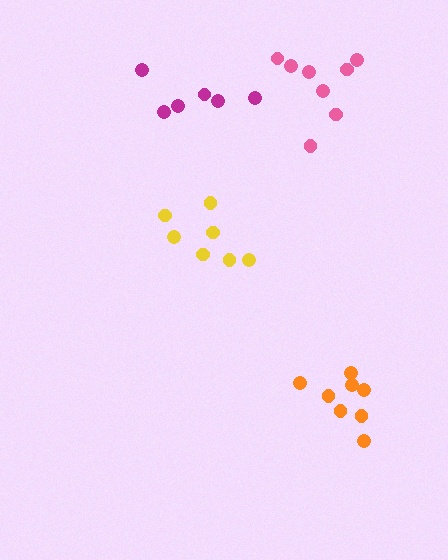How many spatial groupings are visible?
There are 4 spatial groupings.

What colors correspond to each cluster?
The clusters are colored: yellow, orange, pink, magenta.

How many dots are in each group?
Group 1: 7 dots, Group 2: 8 dots, Group 3: 8 dots, Group 4: 6 dots (29 total).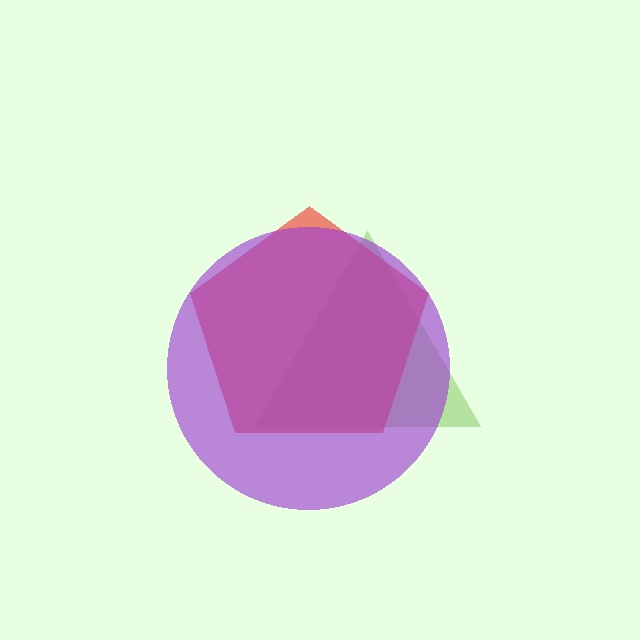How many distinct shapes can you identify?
There are 3 distinct shapes: a lime triangle, a red pentagon, a purple circle.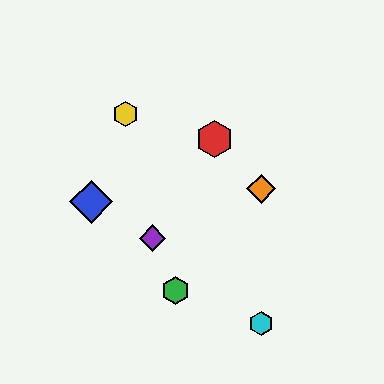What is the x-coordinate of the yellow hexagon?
The yellow hexagon is at x≈126.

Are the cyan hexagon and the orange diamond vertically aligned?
Yes, both are at x≈261.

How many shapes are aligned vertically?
2 shapes (the orange diamond, the cyan hexagon) are aligned vertically.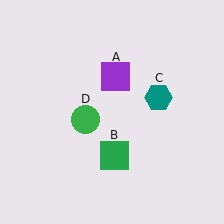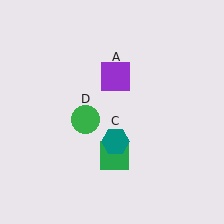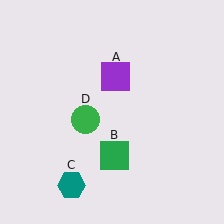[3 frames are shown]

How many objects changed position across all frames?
1 object changed position: teal hexagon (object C).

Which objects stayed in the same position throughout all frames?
Purple square (object A) and green square (object B) and green circle (object D) remained stationary.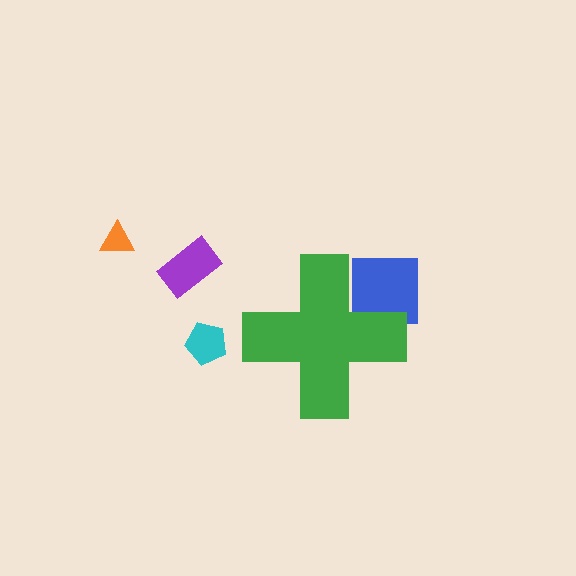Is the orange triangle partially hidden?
No, the orange triangle is fully visible.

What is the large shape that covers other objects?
A green cross.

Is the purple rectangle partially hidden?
No, the purple rectangle is fully visible.